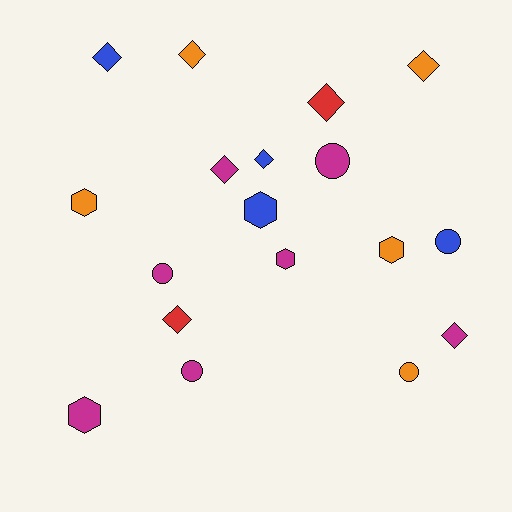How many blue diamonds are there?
There are 2 blue diamonds.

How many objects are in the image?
There are 18 objects.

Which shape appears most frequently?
Diamond, with 8 objects.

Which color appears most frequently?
Magenta, with 7 objects.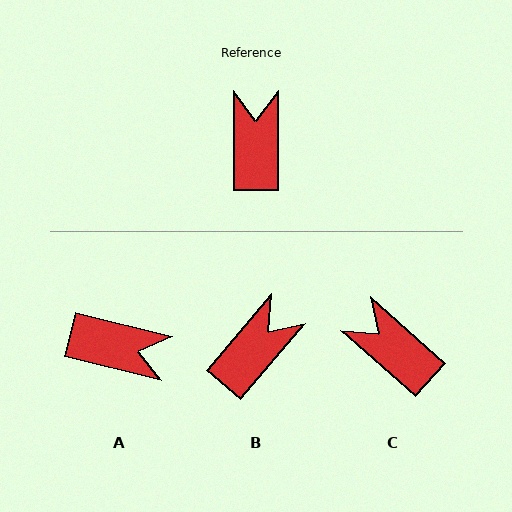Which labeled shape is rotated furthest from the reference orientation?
A, about 104 degrees away.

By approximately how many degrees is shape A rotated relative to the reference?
Approximately 104 degrees clockwise.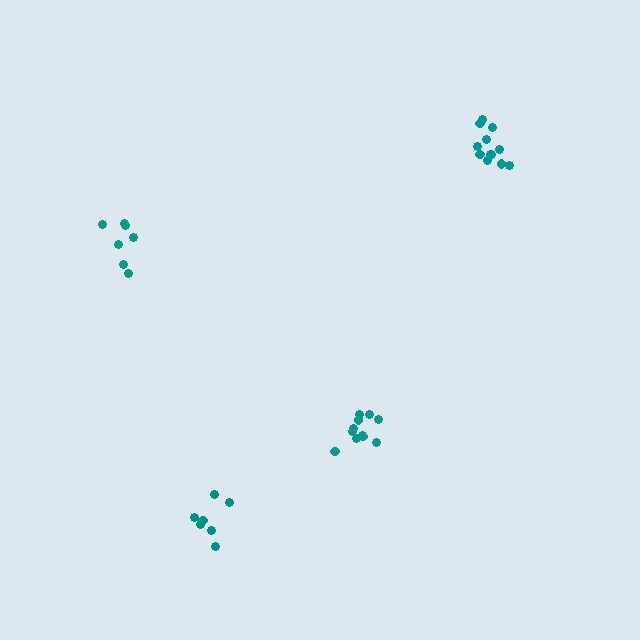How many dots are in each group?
Group 1: 11 dots, Group 2: 12 dots, Group 3: 8 dots, Group 4: 7 dots (38 total).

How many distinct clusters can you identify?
There are 4 distinct clusters.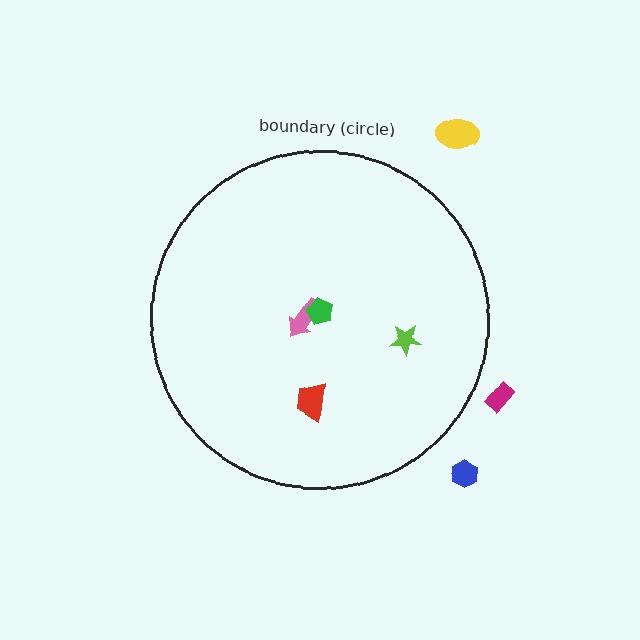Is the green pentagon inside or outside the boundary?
Inside.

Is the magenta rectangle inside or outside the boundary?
Outside.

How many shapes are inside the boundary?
4 inside, 3 outside.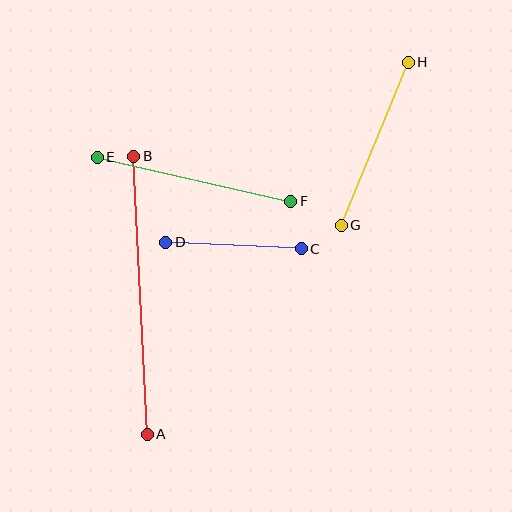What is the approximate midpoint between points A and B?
The midpoint is at approximately (141, 295) pixels.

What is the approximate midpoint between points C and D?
The midpoint is at approximately (233, 245) pixels.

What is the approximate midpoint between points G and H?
The midpoint is at approximately (375, 144) pixels.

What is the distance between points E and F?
The distance is approximately 198 pixels.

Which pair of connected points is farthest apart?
Points A and B are farthest apart.